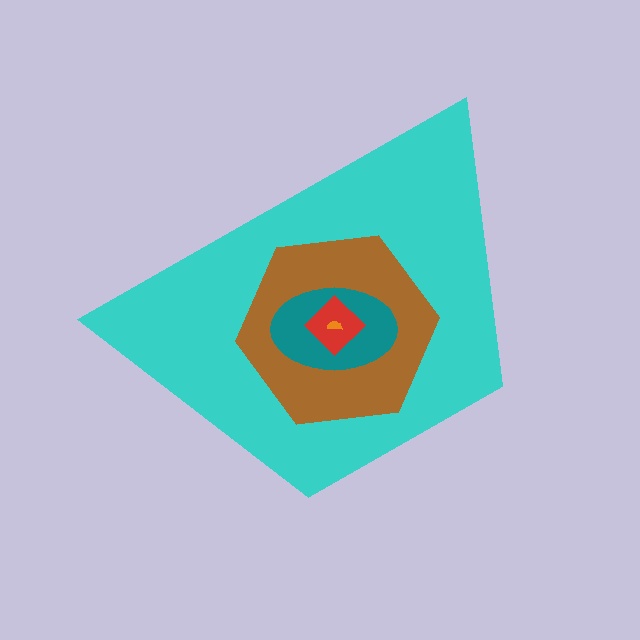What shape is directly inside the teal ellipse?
The red diamond.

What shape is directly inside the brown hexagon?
The teal ellipse.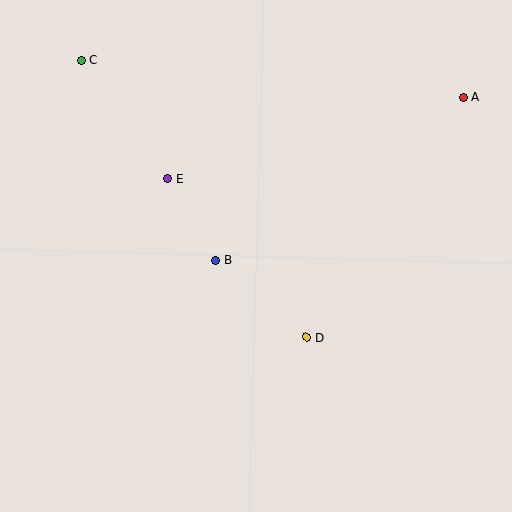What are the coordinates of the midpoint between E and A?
The midpoint between E and A is at (315, 138).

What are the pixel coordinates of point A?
Point A is at (463, 97).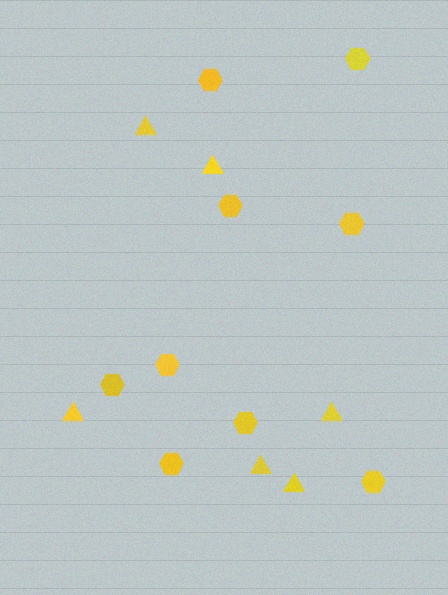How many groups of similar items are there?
There are 2 groups: one group of hexagons (9) and one group of triangles (6).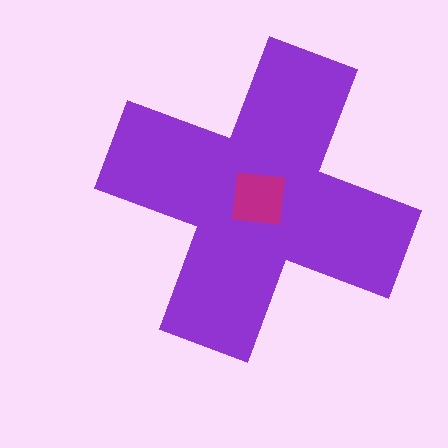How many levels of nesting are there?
2.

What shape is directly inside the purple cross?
The magenta square.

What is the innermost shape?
The magenta square.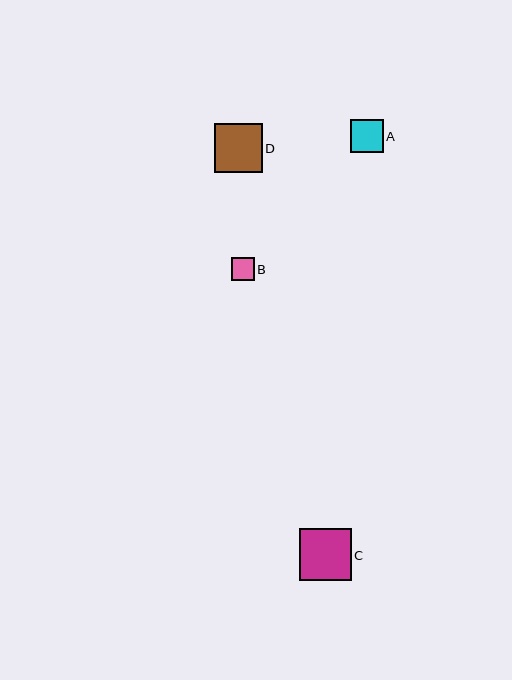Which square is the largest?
Square C is the largest with a size of approximately 52 pixels.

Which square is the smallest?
Square B is the smallest with a size of approximately 22 pixels.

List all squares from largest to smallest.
From largest to smallest: C, D, A, B.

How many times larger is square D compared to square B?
Square D is approximately 2.2 times the size of square B.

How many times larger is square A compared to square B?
Square A is approximately 1.5 times the size of square B.